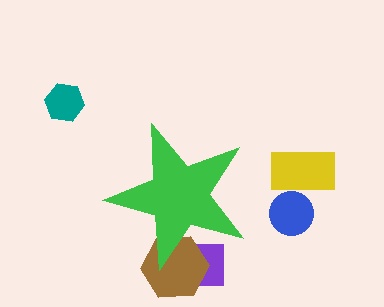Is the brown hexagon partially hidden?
Yes, the brown hexagon is partially hidden behind the green star.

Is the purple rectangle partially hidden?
Yes, the purple rectangle is partially hidden behind the green star.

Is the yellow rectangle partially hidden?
No, the yellow rectangle is fully visible.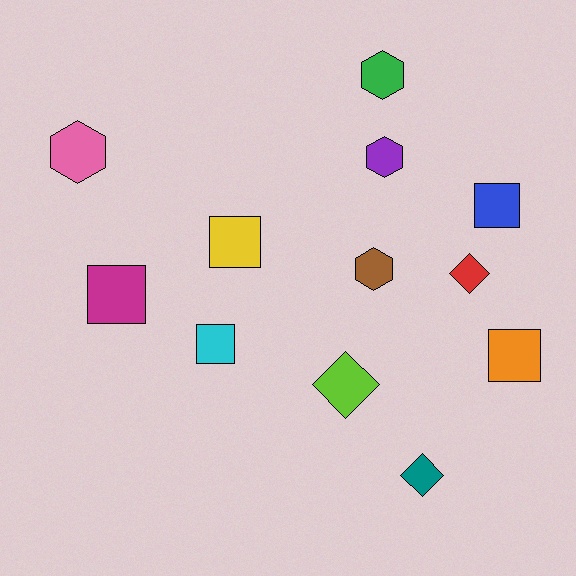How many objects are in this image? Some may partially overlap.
There are 12 objects.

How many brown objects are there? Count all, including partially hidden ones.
There is 1 brown object.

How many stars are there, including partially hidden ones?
There are no stars.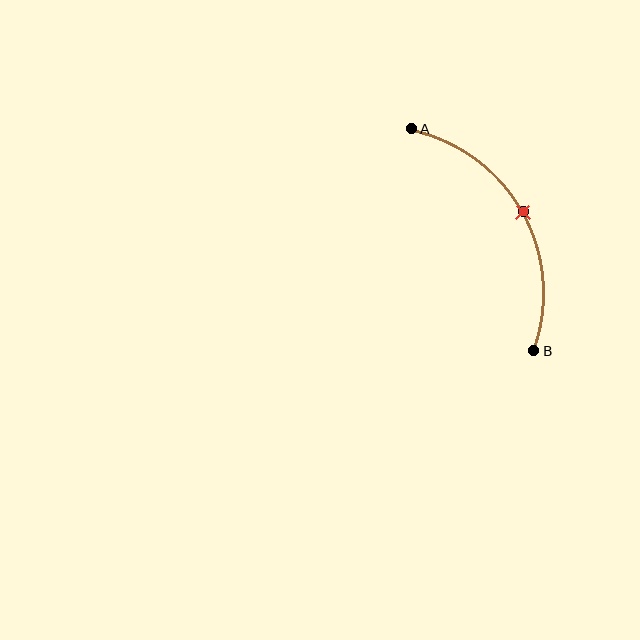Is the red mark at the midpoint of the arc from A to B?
Yes. The red mark lies on the arc at equal arc-length from both A and B — it is the arc midpoint.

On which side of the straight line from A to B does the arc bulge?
The arc bulges to the right of the straight line connecting A and B.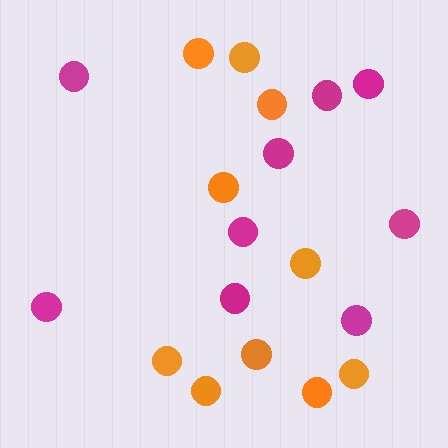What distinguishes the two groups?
There are 2 groups: one group of magenta circles (9) and one group of orange circles (10).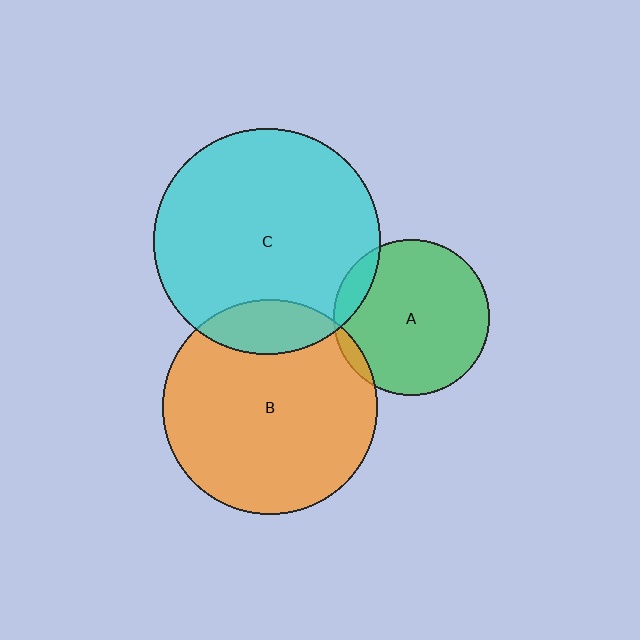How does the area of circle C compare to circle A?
Approximately 2.1 times.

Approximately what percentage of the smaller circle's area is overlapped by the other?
Approximately 10%.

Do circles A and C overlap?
Yes.